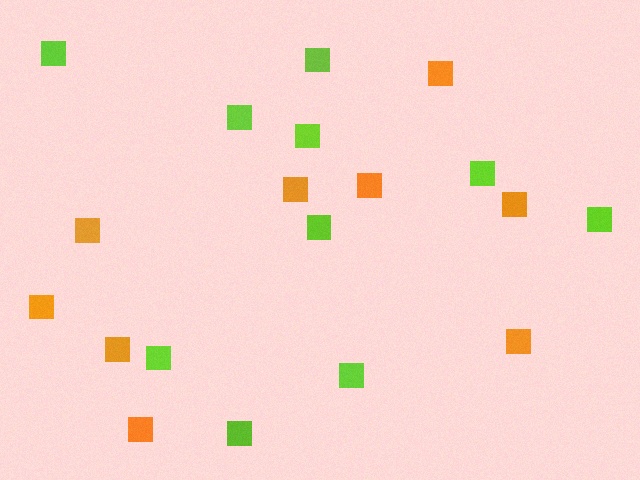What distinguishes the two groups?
There are 2 groups: one group of lime squares (10) and one group of orange squares (9).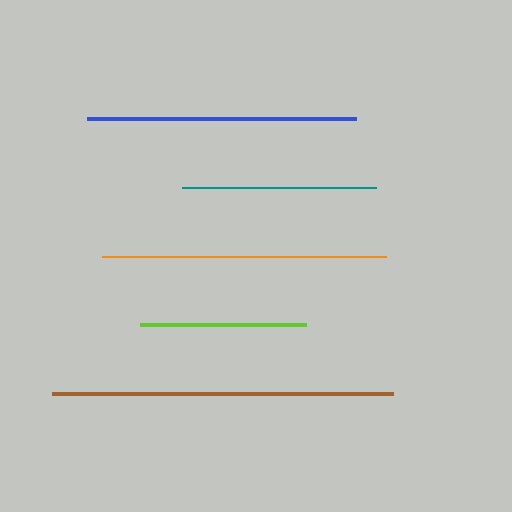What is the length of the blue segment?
The blue segment is approximately 269 pixels long.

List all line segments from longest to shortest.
From longest to shortest: brown, orange, blue, teal, lime.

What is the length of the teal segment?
The teal segment is approximately 194 pixels long.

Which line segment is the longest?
The brown line is the longest at approximately 342 pixels.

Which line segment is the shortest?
The lime line is the shortest at approximately 166 pixels.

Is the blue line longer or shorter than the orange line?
The orange line is longer than the blue line.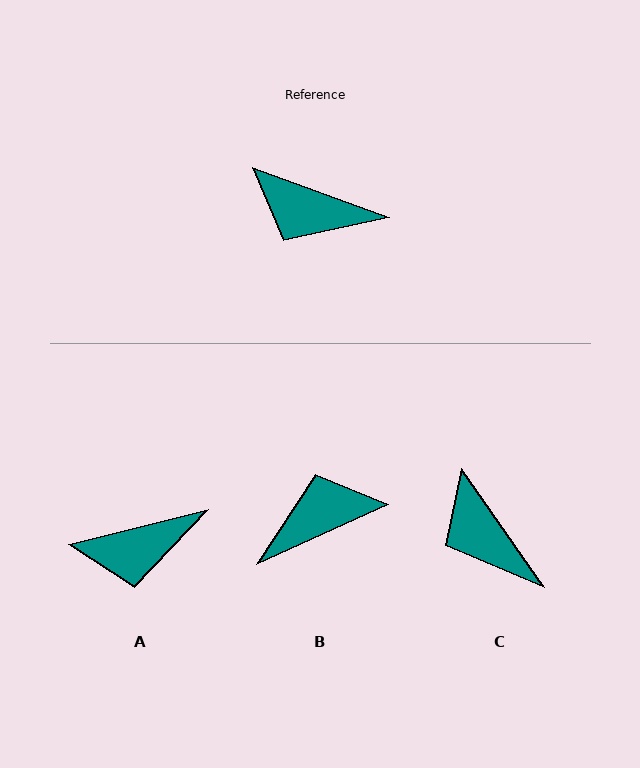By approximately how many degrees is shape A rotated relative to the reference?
Approximately 34 degrees counter-clockwise.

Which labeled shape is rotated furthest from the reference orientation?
B, about 136 degrees away.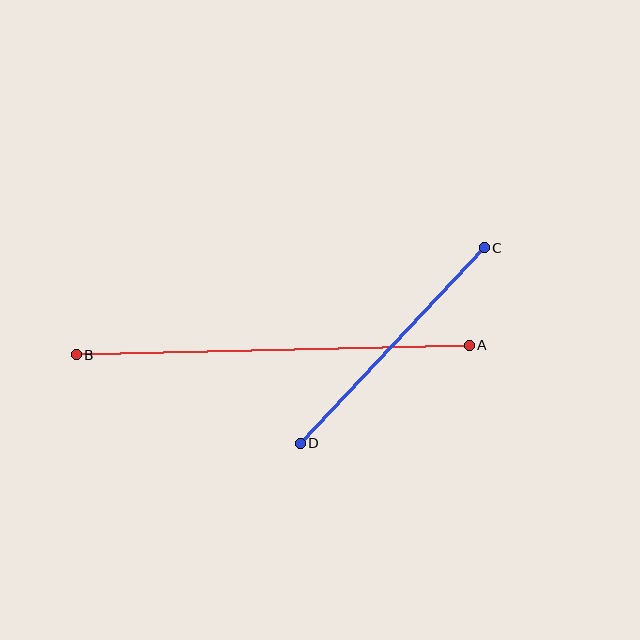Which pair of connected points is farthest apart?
Points A and B are farthest apart.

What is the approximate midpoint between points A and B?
The midpoint is at approximately (273, 350) pixels.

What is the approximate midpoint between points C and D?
The midpoint is at approximately (392, 346) pixels.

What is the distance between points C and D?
The distance is approximately 268 pixels.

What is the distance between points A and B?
The distance is approximately 393 pixels.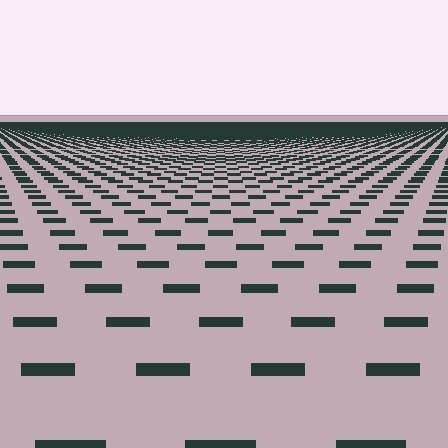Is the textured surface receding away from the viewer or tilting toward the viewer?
The surface is receding away from the viewer. Texture elements get smaller and denser toward the top.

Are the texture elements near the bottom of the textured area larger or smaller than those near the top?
Larger. Near the bottom, elements are closer to the viewer and appear at a bigger on-screen size.